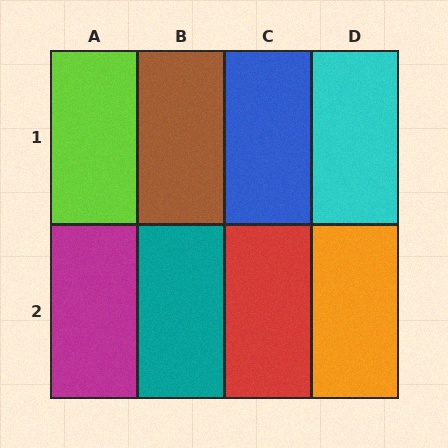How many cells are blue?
1 cell is blue.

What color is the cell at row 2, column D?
Orange.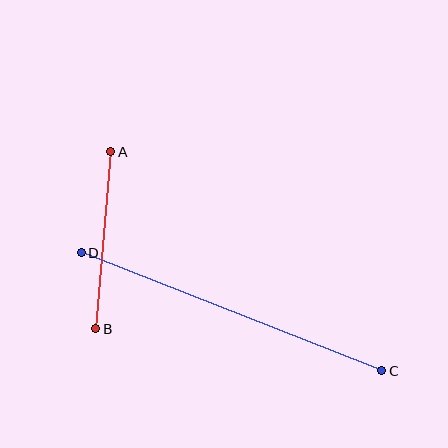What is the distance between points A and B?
The distance is approximately 178 pixels.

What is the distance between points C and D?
The distance is approximately 323 pixels.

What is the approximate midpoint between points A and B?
The midpoint is at approximately (103, 240) pixels.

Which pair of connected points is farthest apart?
Points C and D are farthest apart.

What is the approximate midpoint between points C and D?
The midpoint is at approximately (231, 312) pixels.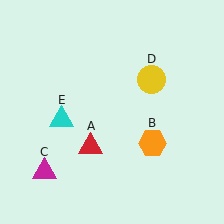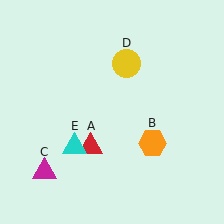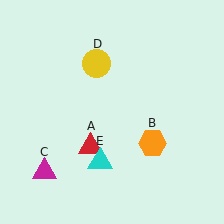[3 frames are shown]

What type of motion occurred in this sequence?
The yellow circle (object D), cyan triangle (object E) rotated counterclockwise around the center of the scene.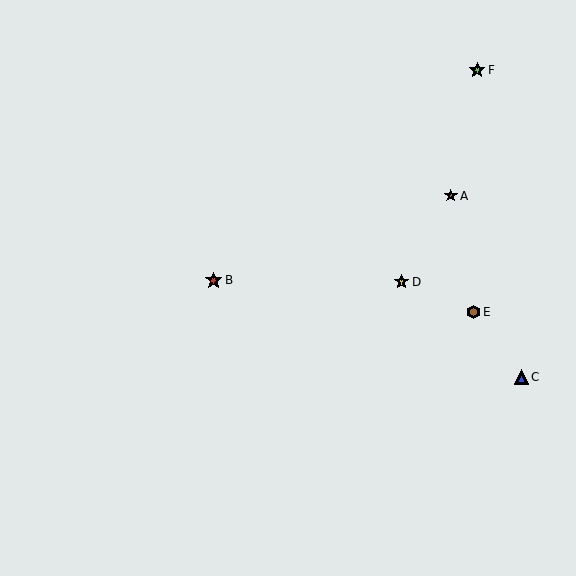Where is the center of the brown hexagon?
The center of the brown hexagon is at (473, 312).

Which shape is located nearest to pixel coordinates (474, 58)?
The lime star (labeled F) at (477, 70) is nearest to that location.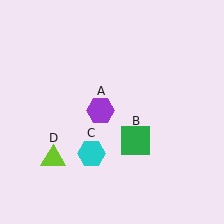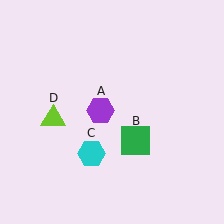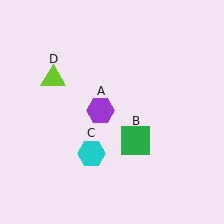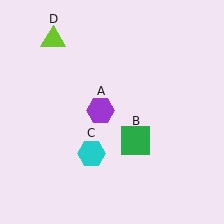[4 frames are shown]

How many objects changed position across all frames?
1 object changed position: lime triangle (object D).